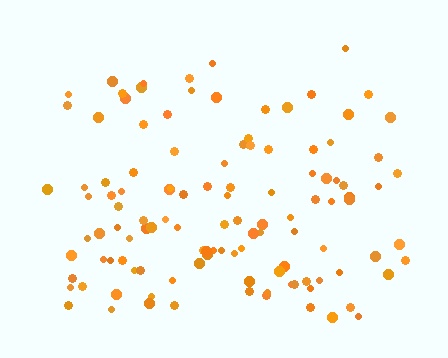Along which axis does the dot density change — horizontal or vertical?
Vertical.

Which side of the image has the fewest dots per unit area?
The top.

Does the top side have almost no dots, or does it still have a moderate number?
Still a moderate number, just noticeably fewer than the bottom.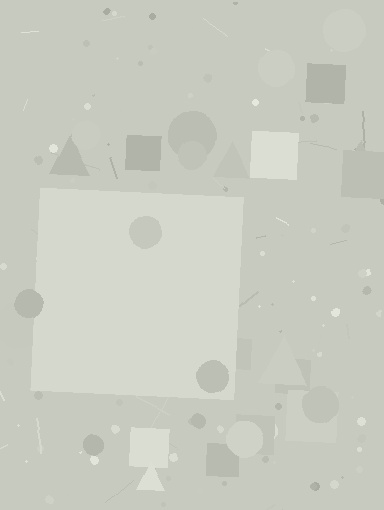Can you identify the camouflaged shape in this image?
The camouflaged shape is a square.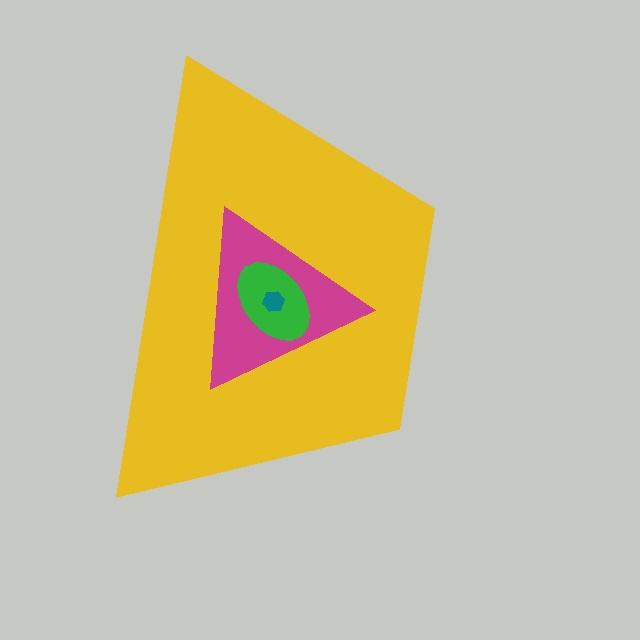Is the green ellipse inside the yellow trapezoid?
Yes.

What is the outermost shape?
The yellow trapezoid.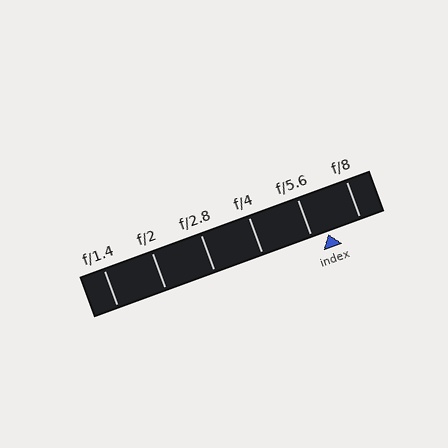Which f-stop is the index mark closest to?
The index mark is closest to f/5.6.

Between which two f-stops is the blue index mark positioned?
The index mark is between f/5.6 and f/8.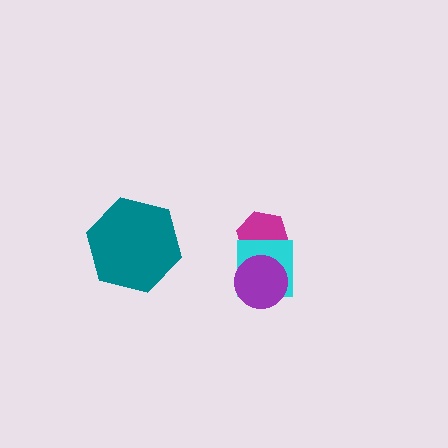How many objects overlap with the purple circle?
2 objects overlap with the purple circle.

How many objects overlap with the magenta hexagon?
2 objects overlap with the magenta hexagon.